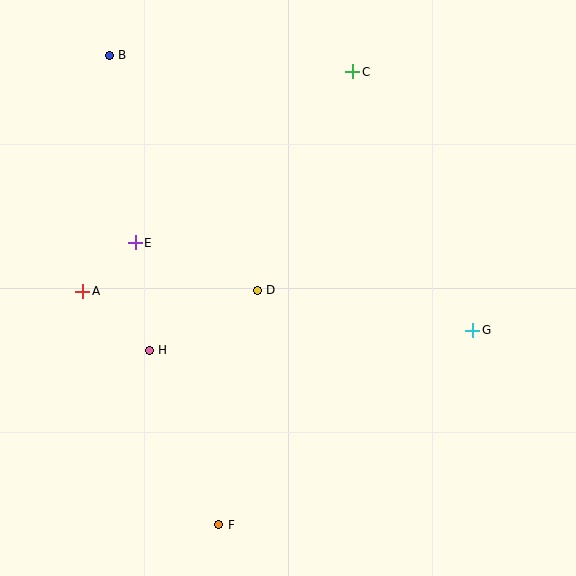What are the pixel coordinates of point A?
Point A is at (82, 292).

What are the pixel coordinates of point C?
Point C is at (353, 72).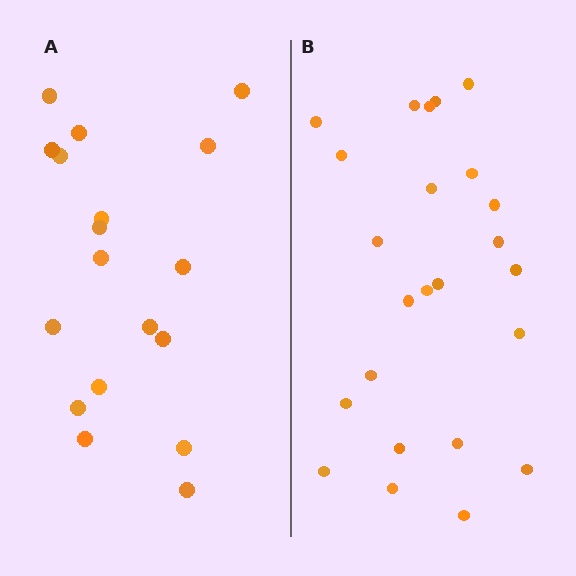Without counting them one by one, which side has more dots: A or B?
Region B (the right region) has more dots.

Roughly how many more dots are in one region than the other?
Region B has about 6 more dots than region A.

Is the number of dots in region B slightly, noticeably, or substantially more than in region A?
Region B has noticeably more, but not dramatically so. The ratio is roughly 1.3 to 1.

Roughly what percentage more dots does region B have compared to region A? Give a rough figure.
About 35% more.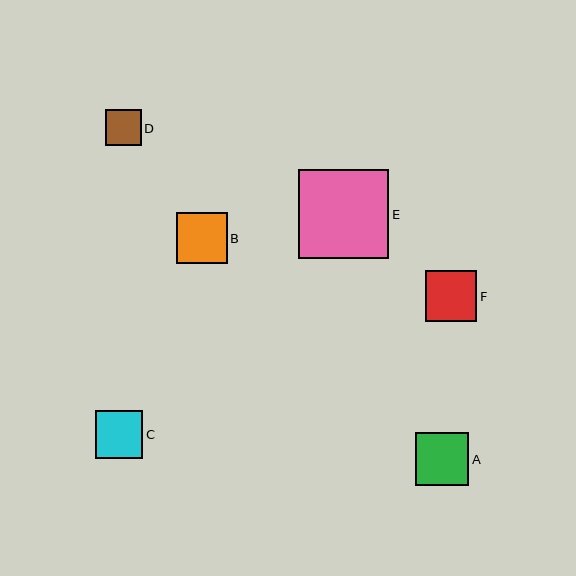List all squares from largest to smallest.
From largest to smallest: E, A, B, F, C, D.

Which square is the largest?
Square E is the largest with a size of approximately 90 pixels.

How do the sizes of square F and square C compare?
Square F and square C are approximately the same size.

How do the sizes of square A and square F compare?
Square A and square F are approximately the same size.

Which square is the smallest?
Square D is the smallest with a size of approximately 36 pixels.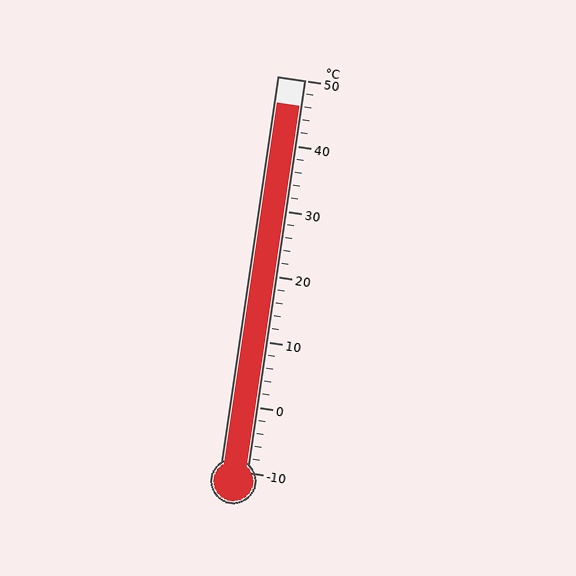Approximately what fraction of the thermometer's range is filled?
The thermometer is filled to approximately 95% of its range.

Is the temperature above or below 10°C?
The temperature is above 10°C.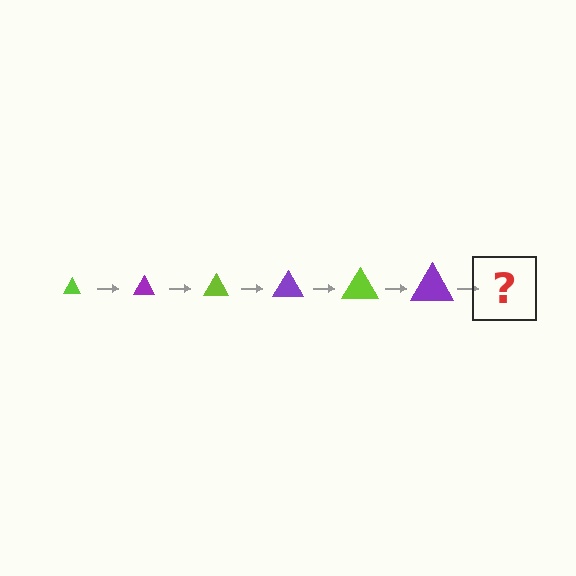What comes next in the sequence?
The next element should be a lime triangle, larger than the previous one.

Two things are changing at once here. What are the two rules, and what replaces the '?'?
The two rules are that the triangle grows larger each step and the color cycles through lime and purple. The '?' should be a lime triangle, larger than the previous one.